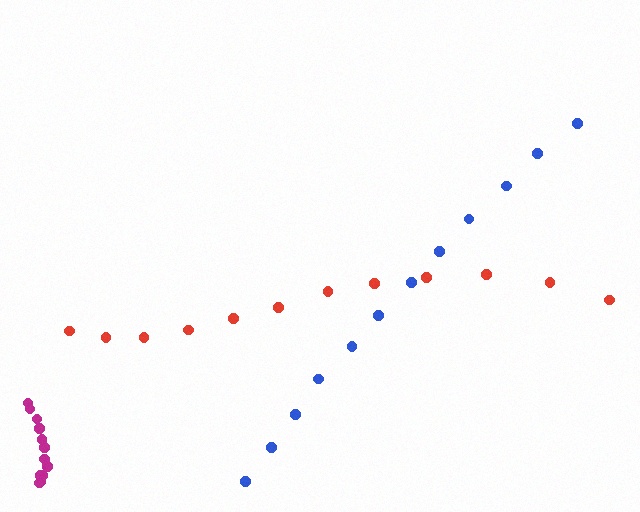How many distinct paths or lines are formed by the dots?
There are 3 distinct paths.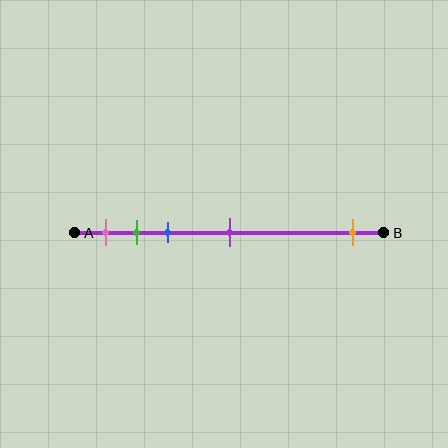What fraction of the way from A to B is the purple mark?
The purple mark is approximately 50% (0.5) of the way from A to B.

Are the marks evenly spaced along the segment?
No, the marks are not evenly spaced.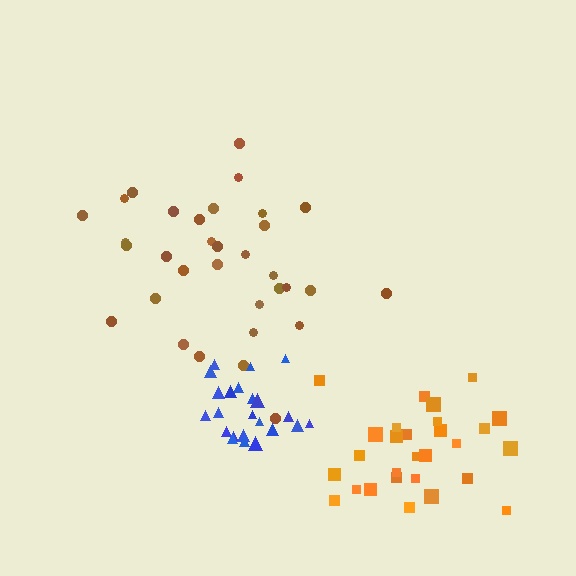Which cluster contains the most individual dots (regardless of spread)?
Brown (33).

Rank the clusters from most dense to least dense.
blue, orange, brown.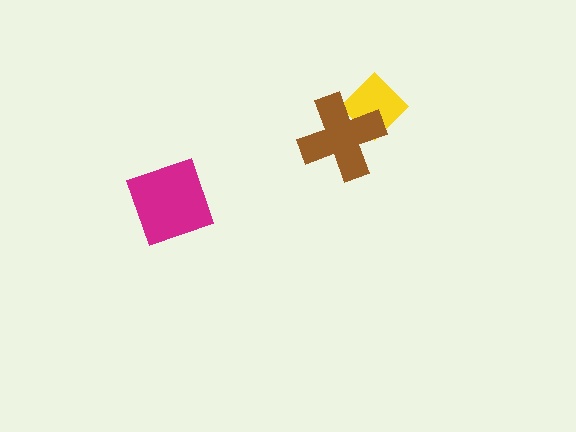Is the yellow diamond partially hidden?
Yes, it is partially covered by another shape.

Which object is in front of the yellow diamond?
The brown cross is in front of the yellow diamond.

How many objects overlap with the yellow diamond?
1 object overlaps with the yellow diamond.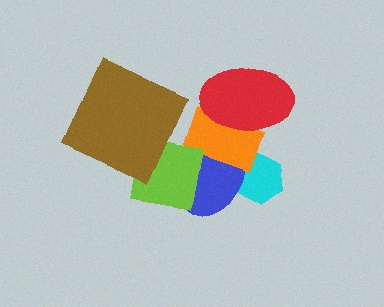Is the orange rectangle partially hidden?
Yes, it is partially covered by another shape.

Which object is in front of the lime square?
The brown square is in front of the lime square.